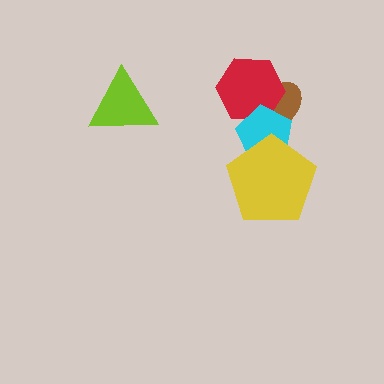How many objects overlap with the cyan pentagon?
3 objects overlap with the cyan pentagon.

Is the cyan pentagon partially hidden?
Yes, it is partially covered by another shape.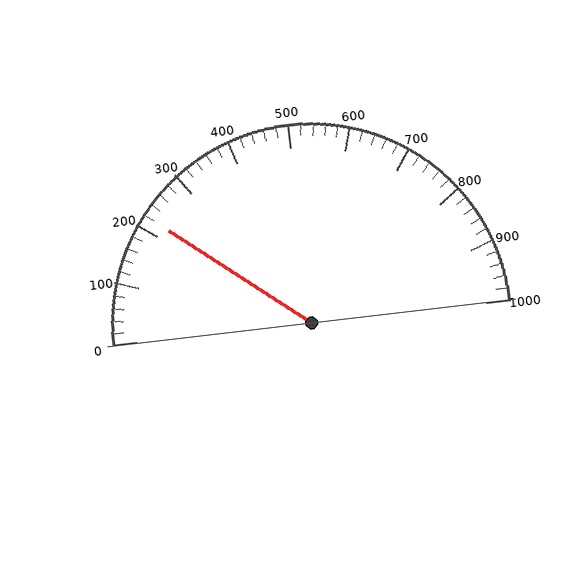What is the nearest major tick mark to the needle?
The nearest major tick mark is 200.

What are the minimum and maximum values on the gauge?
The gauge ranges from 0 to 1000.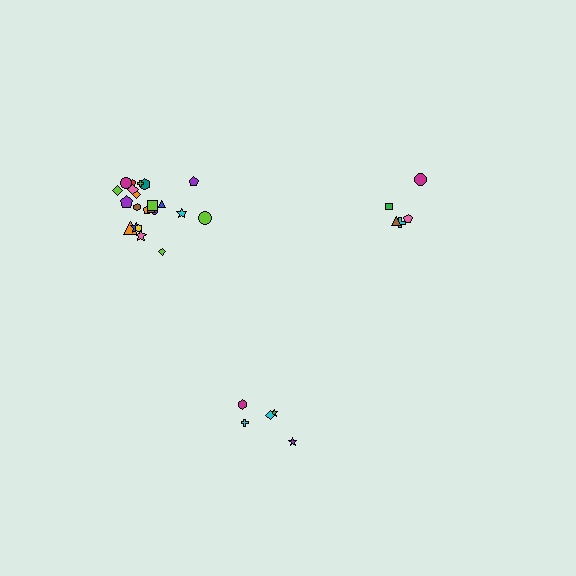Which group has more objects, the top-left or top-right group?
The top-left group.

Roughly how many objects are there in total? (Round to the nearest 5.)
Roughly 30 objects in total.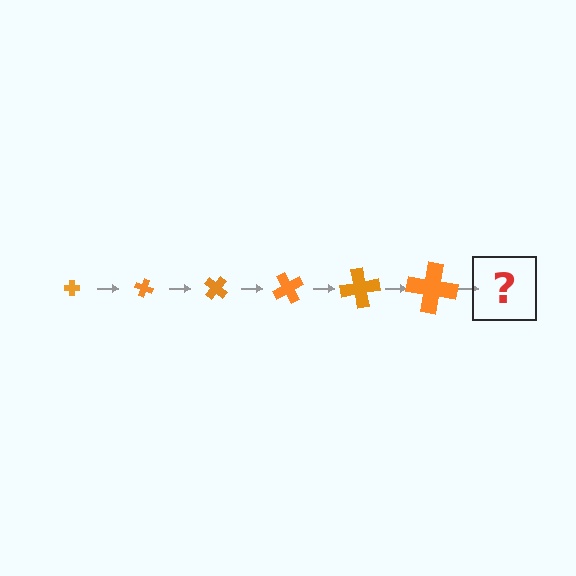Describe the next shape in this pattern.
It should be a cross, larger than the previous one and rotated 120 degrees from the start.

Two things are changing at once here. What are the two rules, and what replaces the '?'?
The two rules are that the cross grows larger each step and it rotates 20 degrees each step. The '?' should be a cross, larger than the previous one and rotated 120 degrees from the start.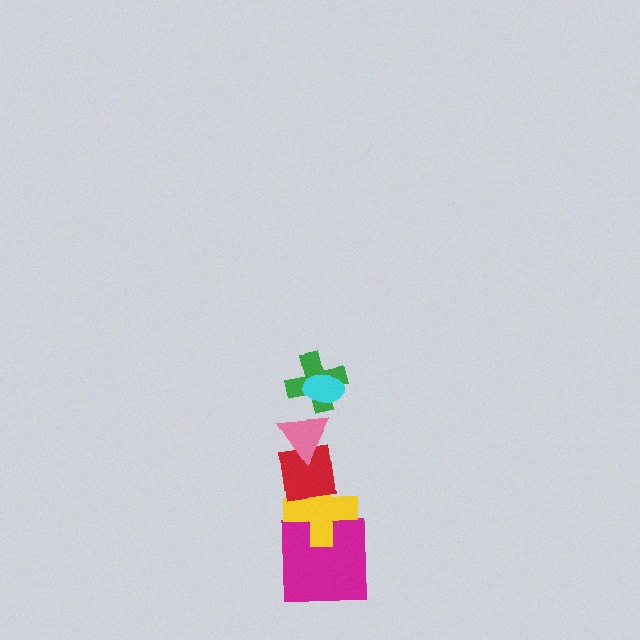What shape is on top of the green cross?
The cyan ellipse is on top of the green cross.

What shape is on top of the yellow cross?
The red square is on top of the yellow cross.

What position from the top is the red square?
The red square is 4th from the top.